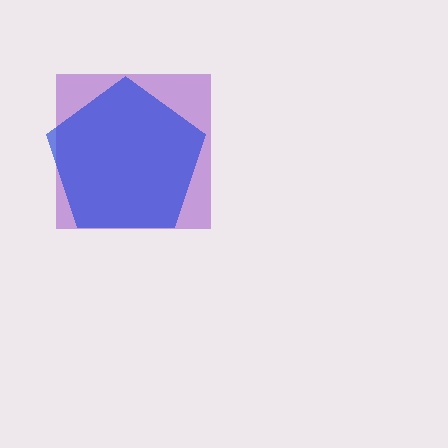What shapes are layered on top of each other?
The layered shapes are: a purple square, a blue pentagon.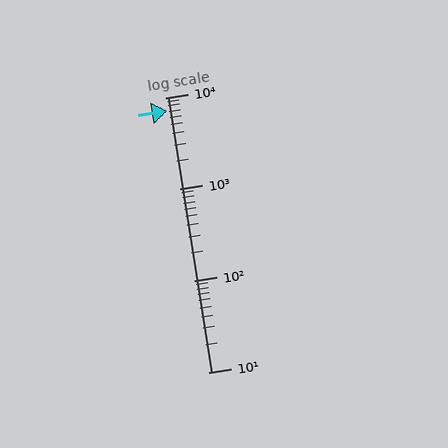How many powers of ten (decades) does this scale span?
The scale spans 3 decades, from 10 to 10000.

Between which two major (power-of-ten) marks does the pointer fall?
The pointer is between 1000 and 10000.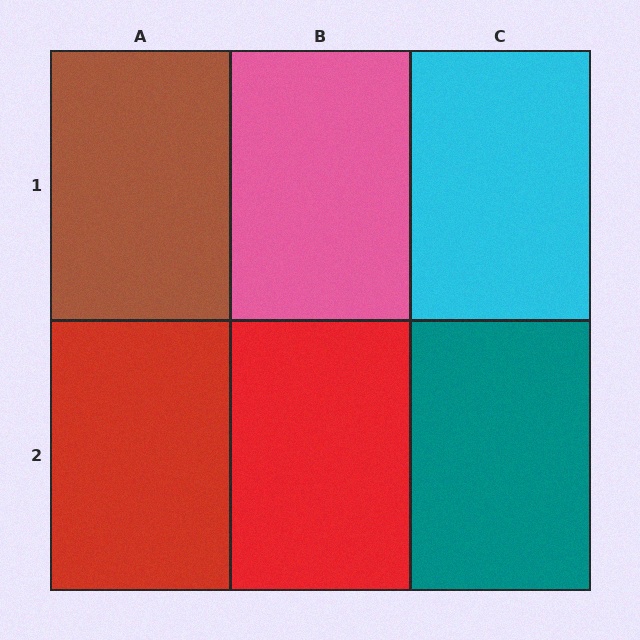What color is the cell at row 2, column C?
Teal.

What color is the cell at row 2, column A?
Red.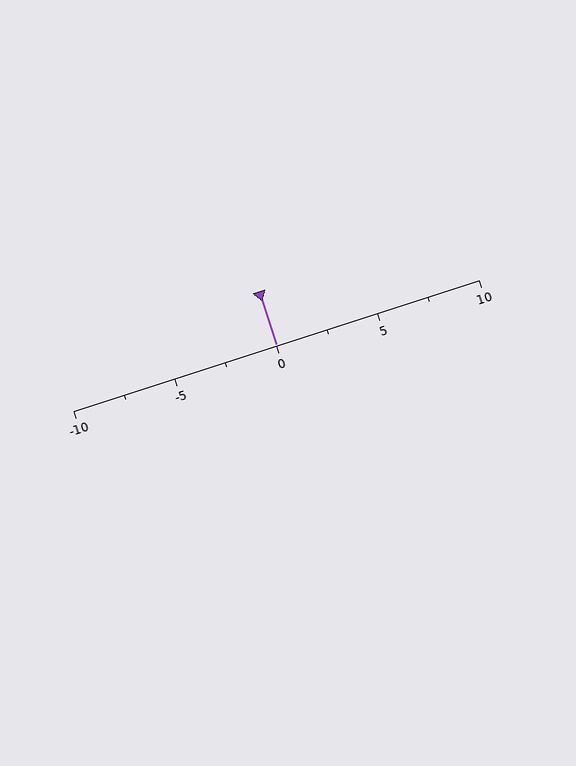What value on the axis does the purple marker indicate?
The marker indicates approximately 0.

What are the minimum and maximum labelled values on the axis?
The axis runs from -10 to 10.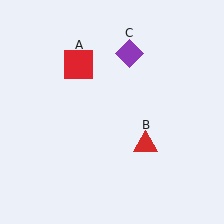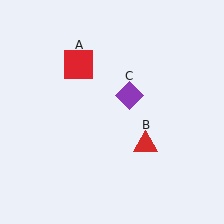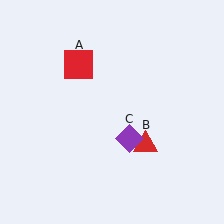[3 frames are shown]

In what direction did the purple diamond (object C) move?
The purple diamond (object C) moved down.